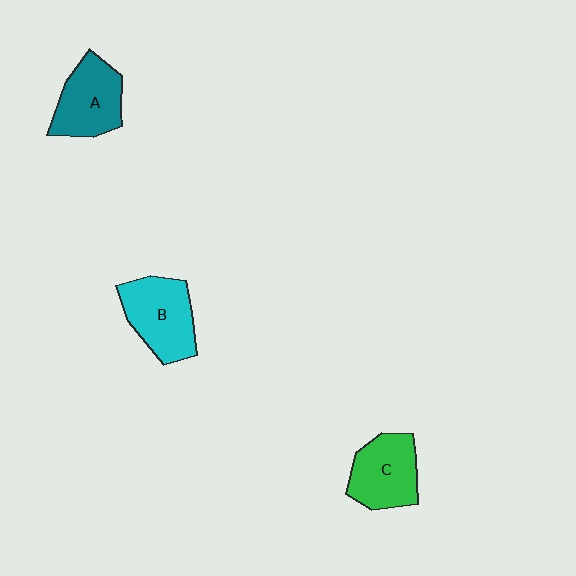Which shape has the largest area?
Shape B (cyan).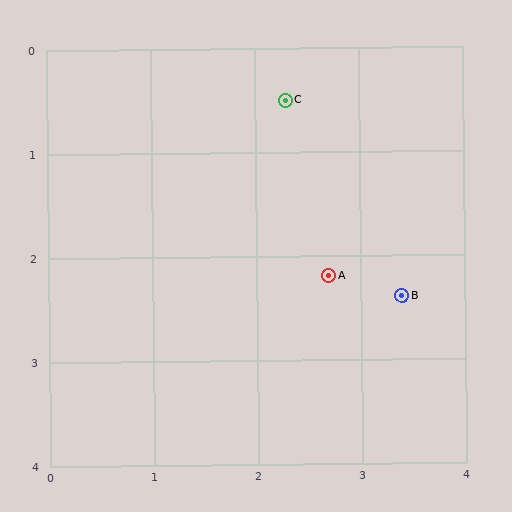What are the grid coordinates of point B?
Point B is at approximately (3.4, 2.4).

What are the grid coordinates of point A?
Point A is at approximately (2.7, 2.2).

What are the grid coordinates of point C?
Point C is at approximately (2.3, 0.5).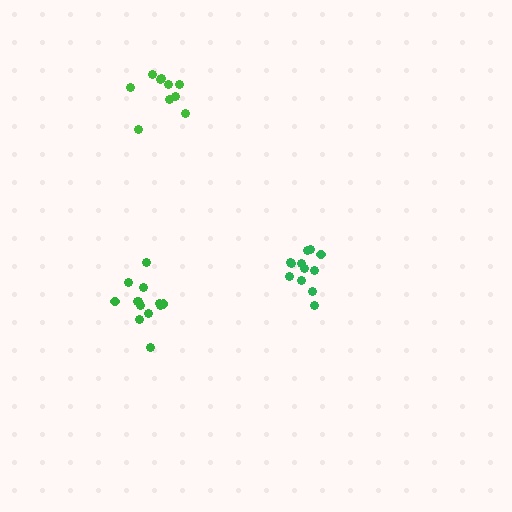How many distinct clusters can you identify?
There are 3 distinct clusters.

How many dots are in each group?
Group 1: 10 dots, Group 2: 13 dots, Group 3: 12 dots (35 total).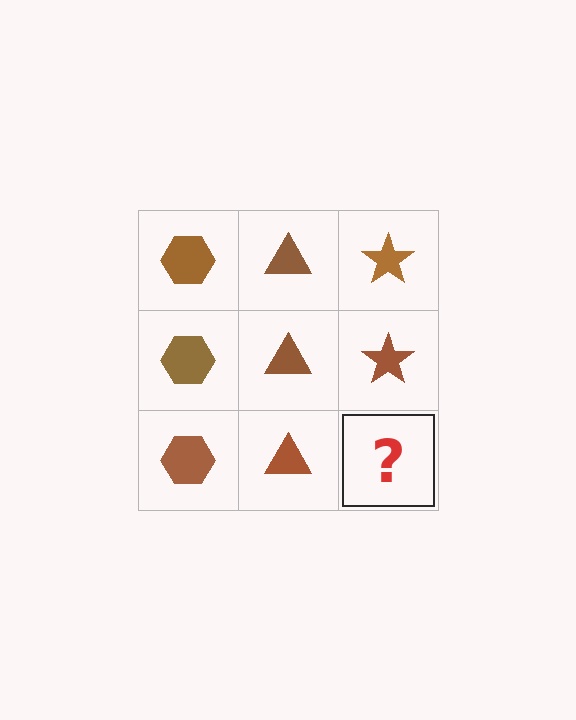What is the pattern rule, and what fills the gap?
The rule is that each column has a consistent shape. The gap should be filled with a brown star.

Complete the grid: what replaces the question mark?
The question mark should be replaced with a brown star.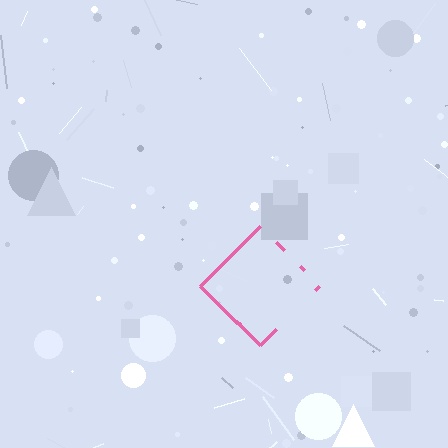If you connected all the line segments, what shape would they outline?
They would outline a diamond.